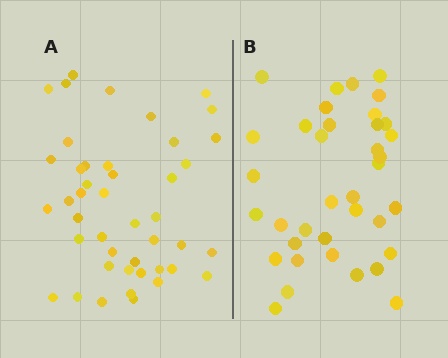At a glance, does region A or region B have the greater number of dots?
Region A (the left region) has more dots.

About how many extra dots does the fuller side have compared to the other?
Region A has roughly 8 or so more dots than region B.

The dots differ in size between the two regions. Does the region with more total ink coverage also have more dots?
No. Region B has more total ink coverage because its dots are larger, but region A actually contains more individual dots. Total area can be misleading — the number of items is what matters here.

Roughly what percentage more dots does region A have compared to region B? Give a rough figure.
About 20% more.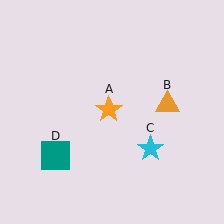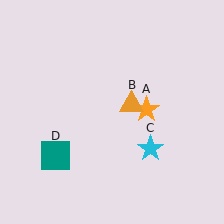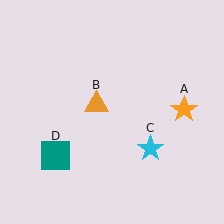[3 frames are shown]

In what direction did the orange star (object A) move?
The orange star (object A) moved right.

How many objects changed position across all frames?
2 objects changed position: orange star (object A), orange triangle (object B).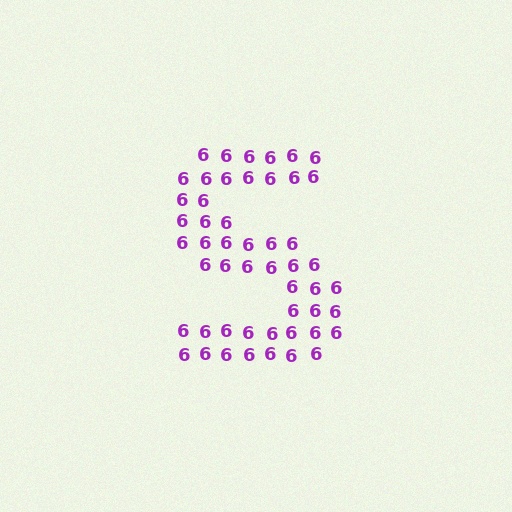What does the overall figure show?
The overall figure shows the letter S.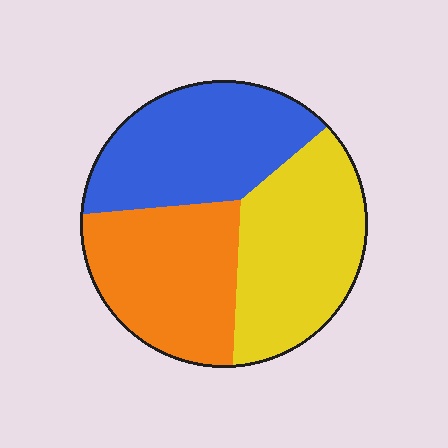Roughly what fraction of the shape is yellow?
Yellow takes up between a quarter and a half of the shape.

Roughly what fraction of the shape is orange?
Orange takes up about one third (1/3) of the shape.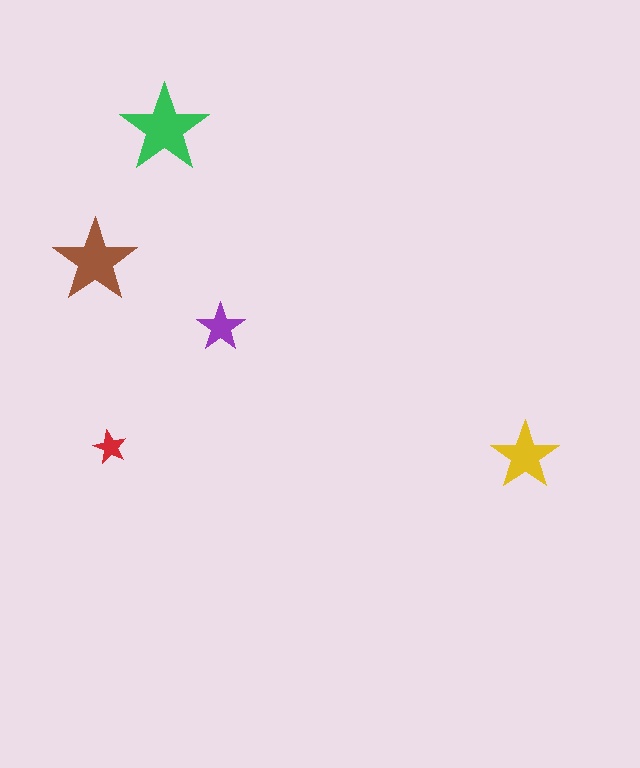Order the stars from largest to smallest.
the green one, the brown one, the yellow one, the purple one, the red one.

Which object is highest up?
The green star is topmost.